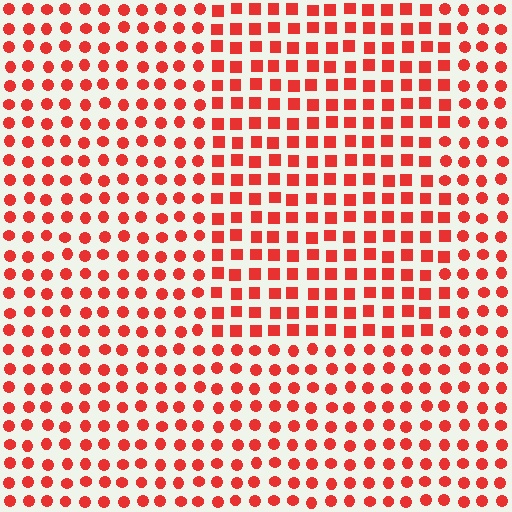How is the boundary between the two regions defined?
The boundary is defined by a change in element shape: squares inside vs. circles outside. All elements share the same color and spacing.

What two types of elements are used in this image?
The image uses squares inside the rectangle region and circles outside it.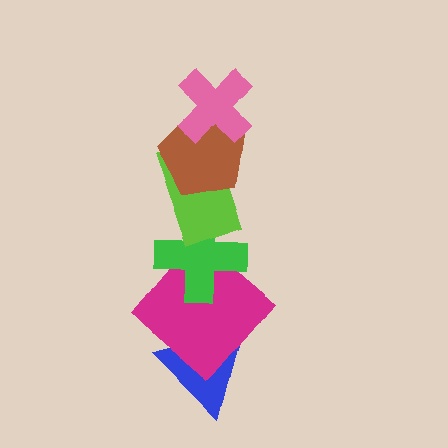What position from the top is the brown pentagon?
The brown pentagon is 2nd from the top.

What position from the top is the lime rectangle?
The lime rectangle is 3rd from the top.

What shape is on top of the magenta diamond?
The green cross is on top of the magenta diamond.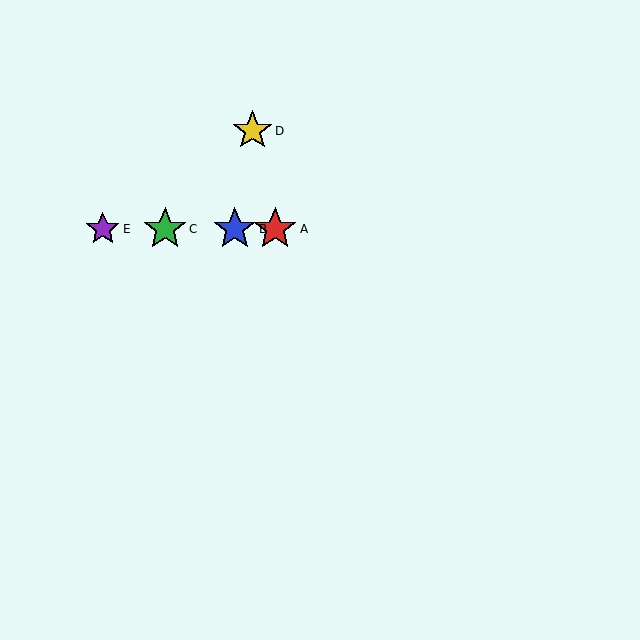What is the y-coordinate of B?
Object B is at y≈229.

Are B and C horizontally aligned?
Yes, both are at y≈229.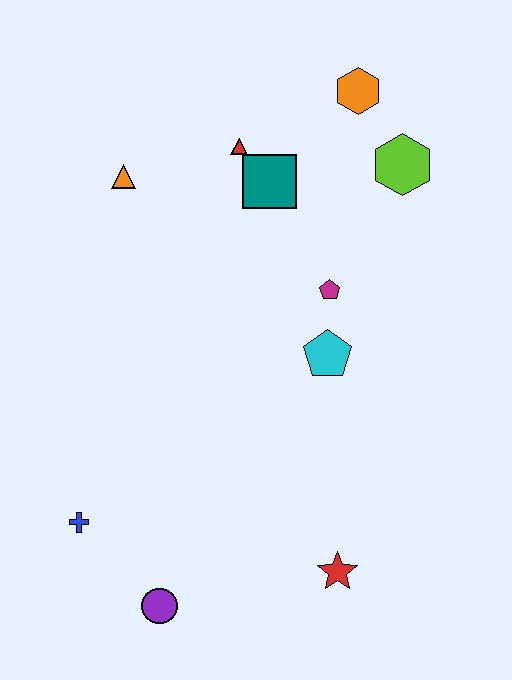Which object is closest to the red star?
The purple circle is closest to the red star.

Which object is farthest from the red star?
The orange hexagon is farthest from the red star.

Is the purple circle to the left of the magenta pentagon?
Yes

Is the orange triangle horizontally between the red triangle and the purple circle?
No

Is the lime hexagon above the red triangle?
No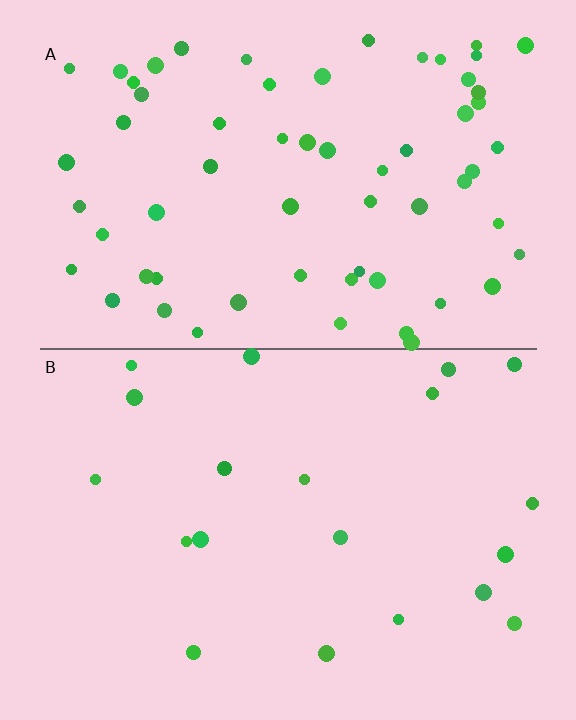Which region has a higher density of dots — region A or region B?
A (the top).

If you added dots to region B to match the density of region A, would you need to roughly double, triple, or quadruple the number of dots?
Approximately triple.